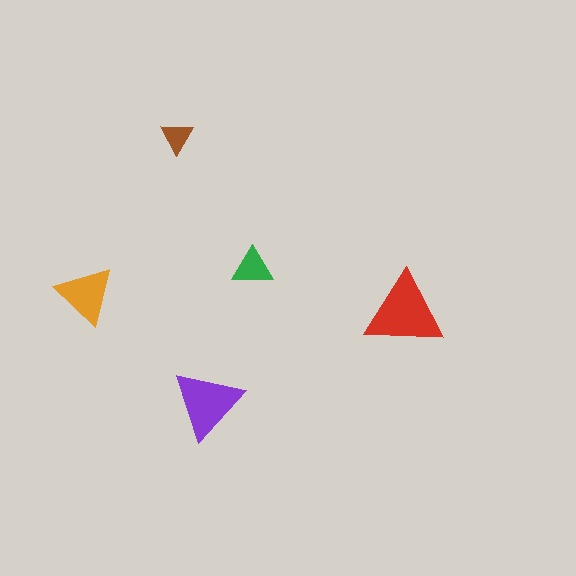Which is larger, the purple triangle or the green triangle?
The purple one.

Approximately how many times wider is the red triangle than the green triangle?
About 2 times wider.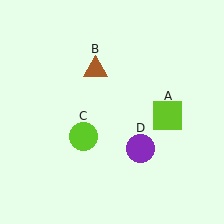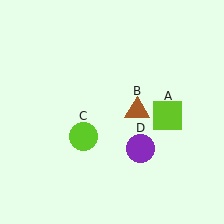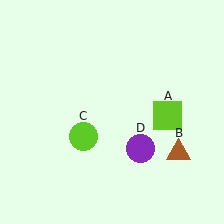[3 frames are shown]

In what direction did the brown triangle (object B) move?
The brown triangle (object B) moved down and to the right.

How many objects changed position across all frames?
1 object changed position: brown triangle (object B).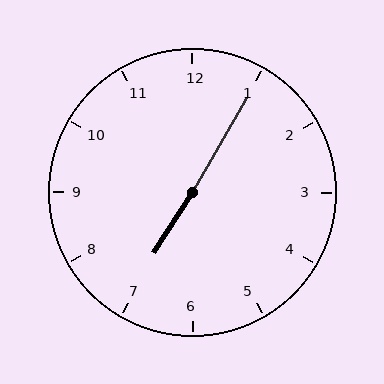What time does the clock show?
7:05.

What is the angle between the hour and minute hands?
Approximately 178 degrees.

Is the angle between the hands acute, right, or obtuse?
It is obtuse.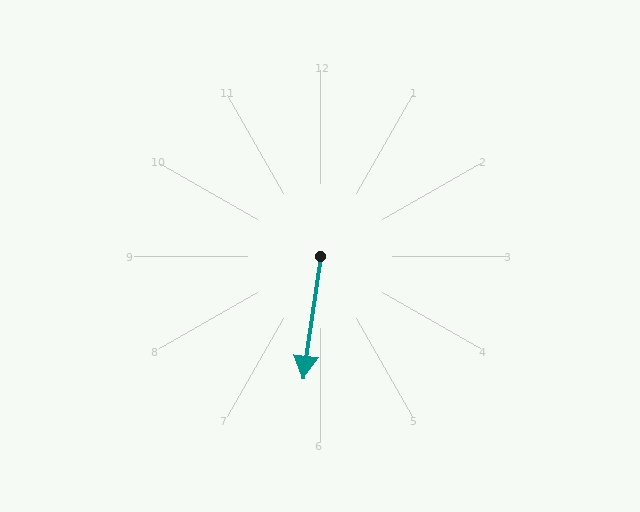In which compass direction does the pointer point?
South.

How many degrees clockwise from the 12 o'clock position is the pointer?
Approximately 188 degrees.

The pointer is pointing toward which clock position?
Roughly 6 o'clock.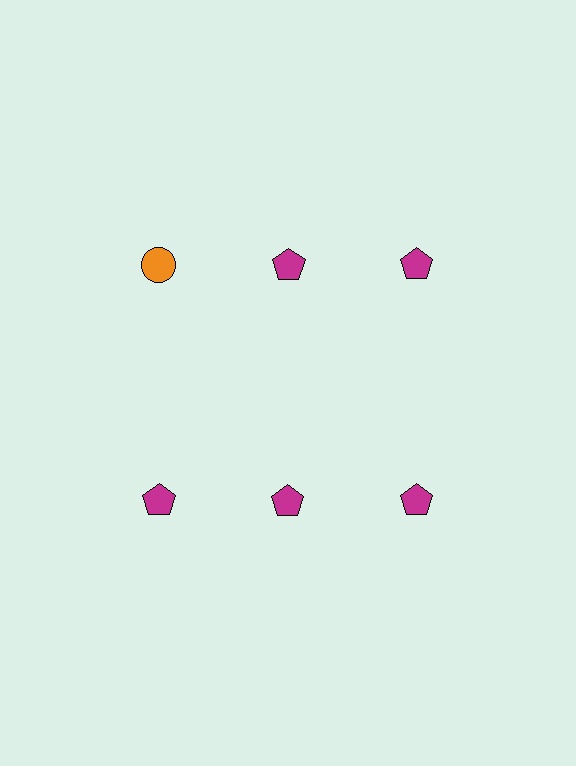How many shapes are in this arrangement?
There are 6 shapes arranged in a grid pattern.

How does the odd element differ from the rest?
It differs in both color (orange instead of magenta) and shape (circle instead of pentagon).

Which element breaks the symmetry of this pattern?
The orange circle in the top row, leftmost column breaks the symmetry. All other shapes are magenta pentagons.